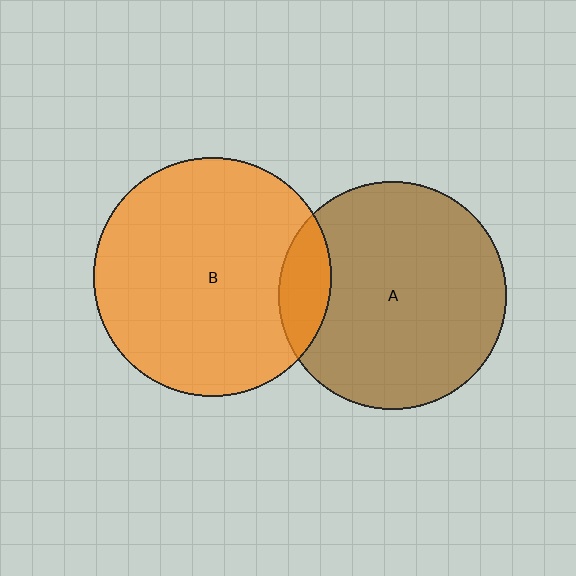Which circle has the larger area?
Circle B (orange).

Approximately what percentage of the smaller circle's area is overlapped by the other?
Approximately 15%.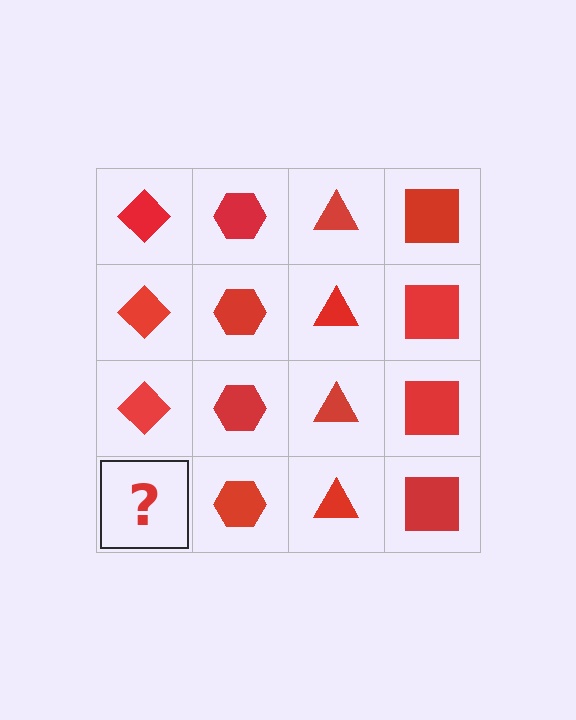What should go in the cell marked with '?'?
The missing cell should contain a red diamond.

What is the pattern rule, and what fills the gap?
The rule is that each column has a consistent shape. The gap should be filled with a red diamond.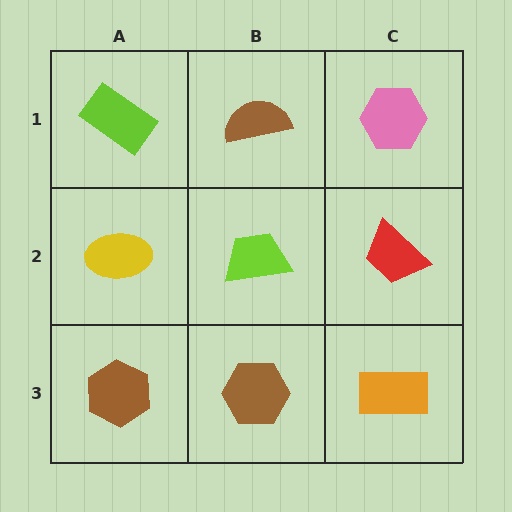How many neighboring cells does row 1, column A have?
2.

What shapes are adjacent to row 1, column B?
A lime trapezoid (row 2, column B), a lime rectangle (row 1, column A), a pink hexagon (row 1, column C).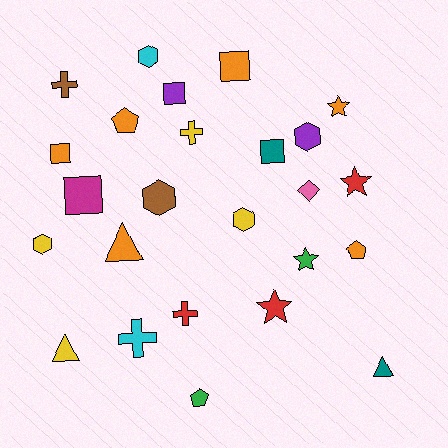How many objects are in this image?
There are 25 objects.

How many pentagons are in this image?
There are 3 pentagons.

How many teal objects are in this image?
There are 2 teal objects.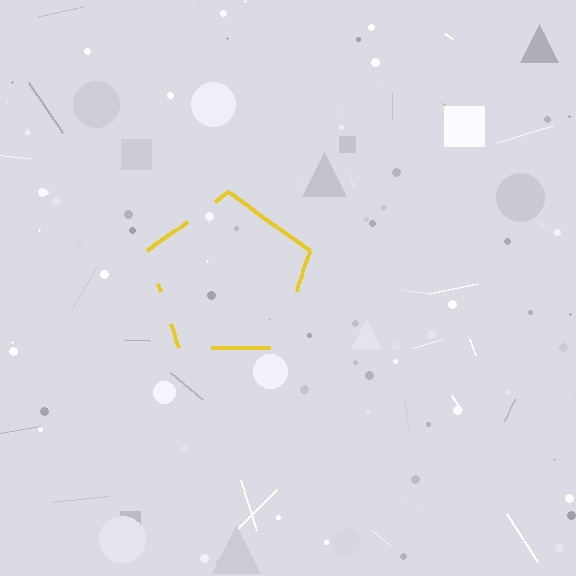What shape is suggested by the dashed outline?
The dashed outline suggests a pentagon.